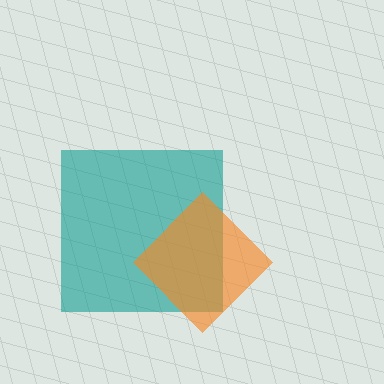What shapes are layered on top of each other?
The layered shapes are: a teal square, an orange diamond.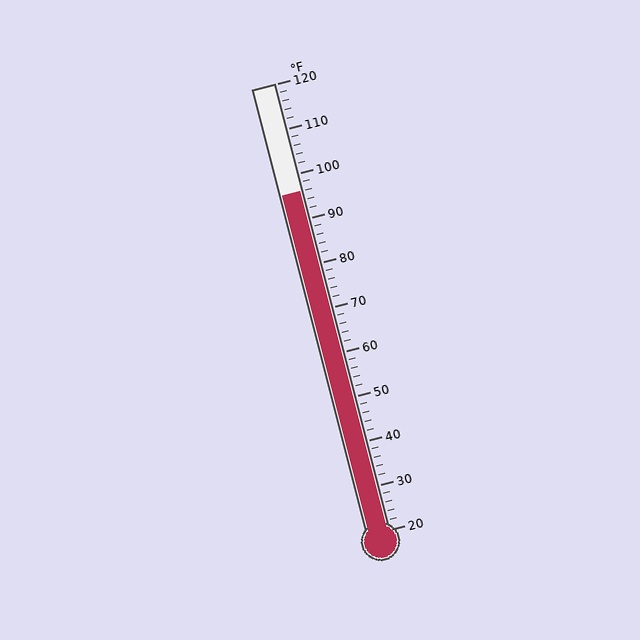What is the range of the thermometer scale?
The thermometer scale ranges from 20°F to 120°F.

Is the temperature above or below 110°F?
The temperature is below 110°F.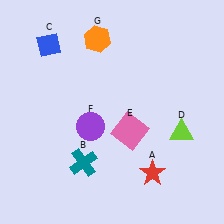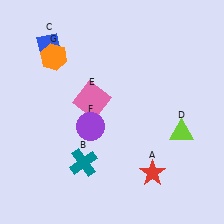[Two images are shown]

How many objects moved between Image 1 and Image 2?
2 objects moved between the two images.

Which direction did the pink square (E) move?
The pink square (E) moved left.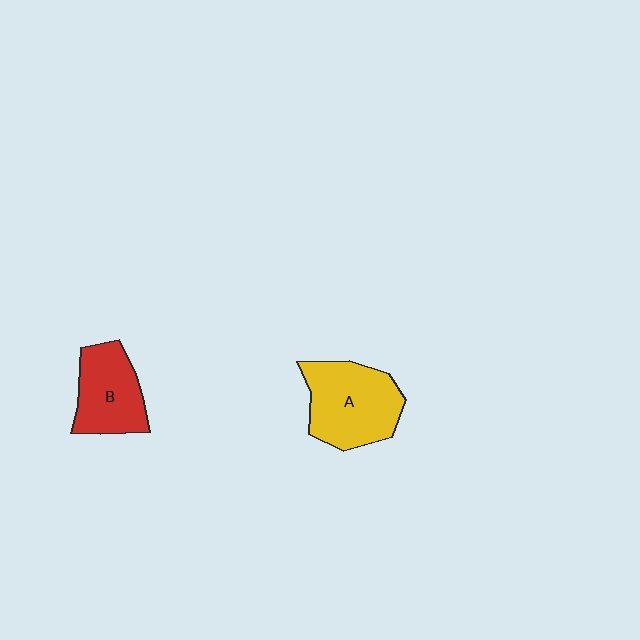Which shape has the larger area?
Shape A (yellow).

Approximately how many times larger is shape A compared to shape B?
Approximately 1.3 times.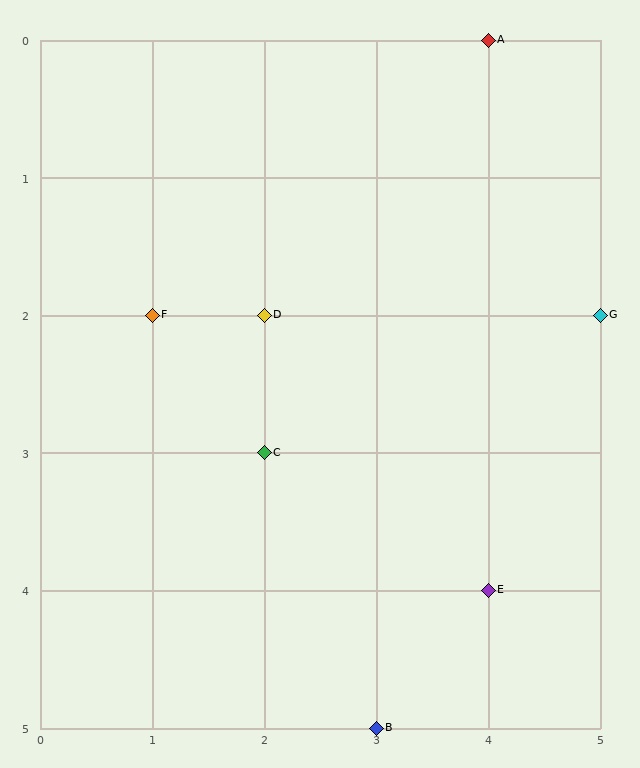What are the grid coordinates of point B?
Point B is at grid coordinates (3, 5).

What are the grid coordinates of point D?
Point D is at grid coordinates (2, 2).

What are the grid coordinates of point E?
Point E is at grid coordinates (4, 4).